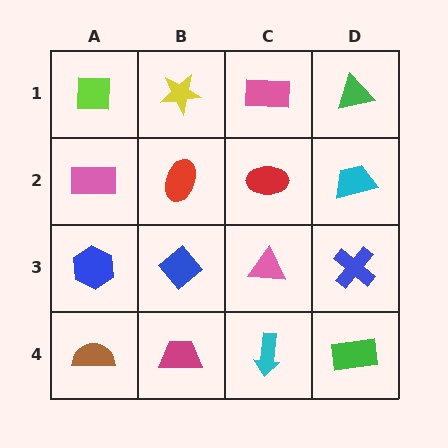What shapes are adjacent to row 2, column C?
A pink rectangle (row 1, column C), a pink triangle (row 3, column C), a red ellipse (row 2, column B), a cyan trapezoid (row 2, column D).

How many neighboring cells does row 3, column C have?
4.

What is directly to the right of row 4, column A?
A magenta trapezoid.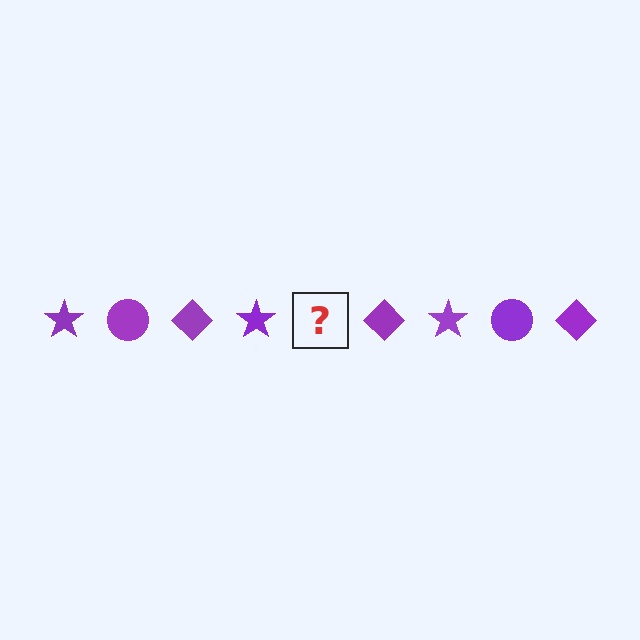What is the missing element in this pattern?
The missing element is a purple circle.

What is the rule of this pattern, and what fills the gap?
The rule is that the pattern cycles through star, circle, diamond shapes in purple. The gap should be filled with a purple circle.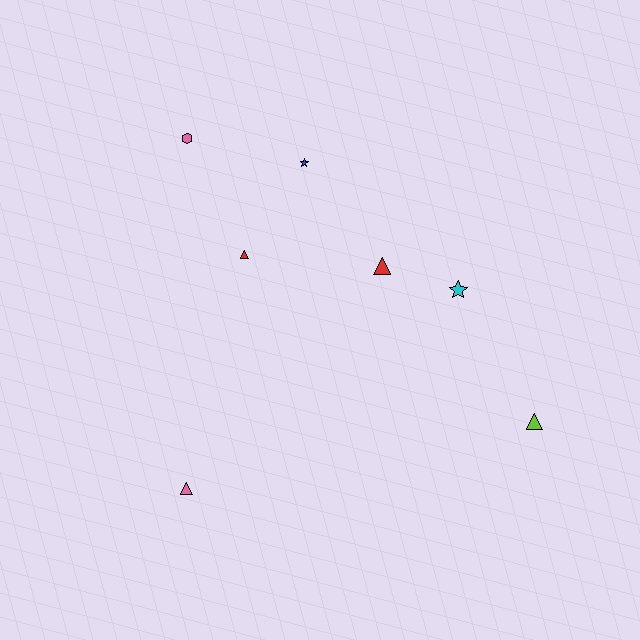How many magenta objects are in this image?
There are no magenta objects.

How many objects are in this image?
There are 7 objects.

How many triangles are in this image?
There are 4 triangles.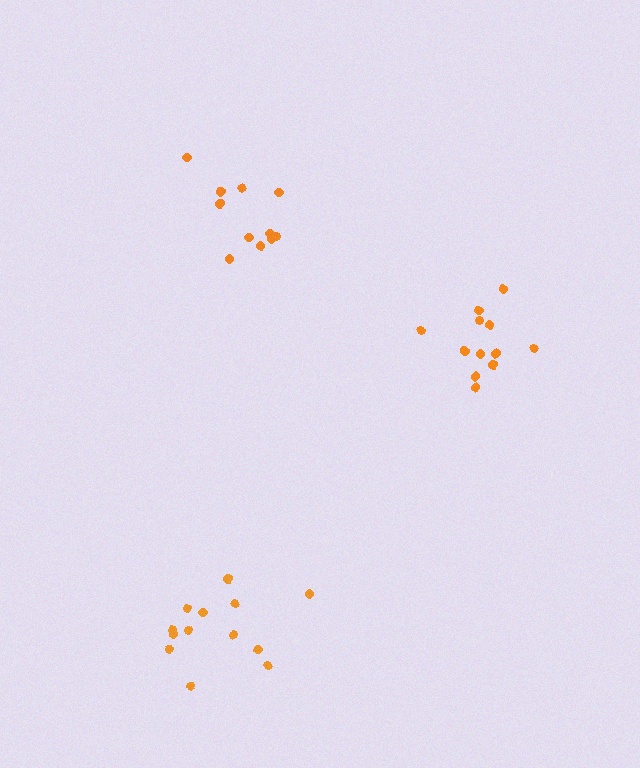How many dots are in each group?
Group 1: 12 dots, Group 2: 11 dots, Group 3: 13 dots (36 total).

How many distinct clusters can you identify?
There are 3 distinct clusters.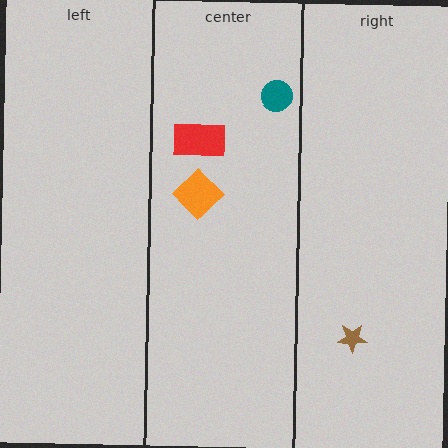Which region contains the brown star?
The right region.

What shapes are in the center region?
The orange diamond, the red rectangle, the teal circle.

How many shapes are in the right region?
1.